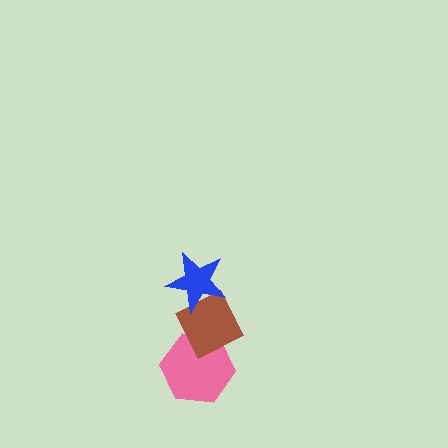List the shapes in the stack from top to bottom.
From top to bottom: the blue star, the brown diamond, the pink hexagon.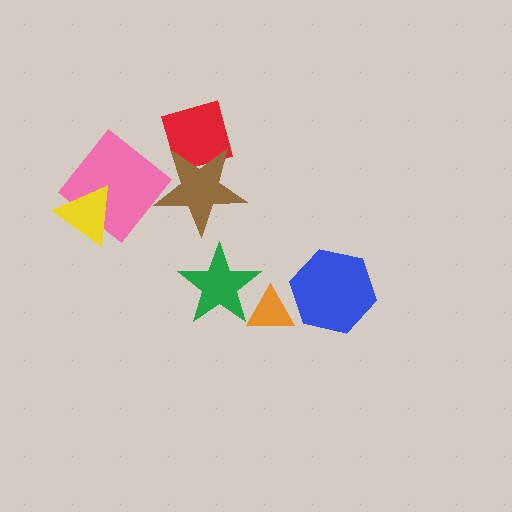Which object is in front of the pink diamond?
The yellow triangle is in front of the pink diamond.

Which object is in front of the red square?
The brown star is in front of the red square.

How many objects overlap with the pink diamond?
1 object overlaps with the pink diamond.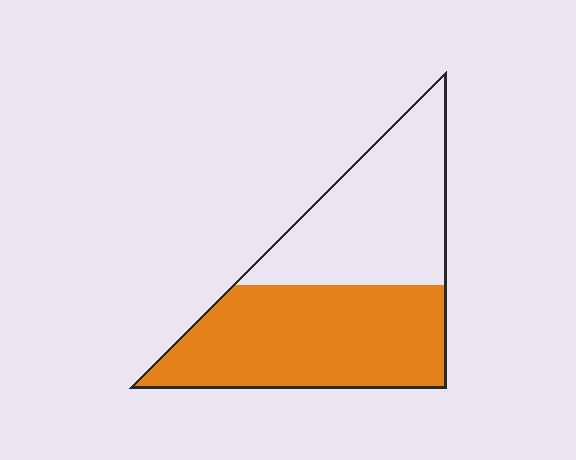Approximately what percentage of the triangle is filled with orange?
Approximately 55%.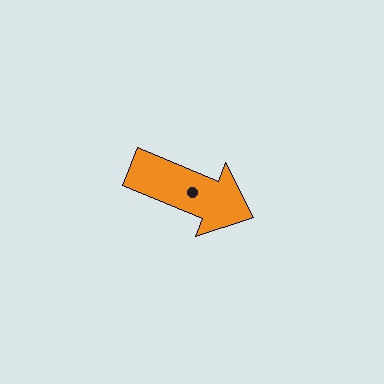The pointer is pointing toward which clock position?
Roughly 4 o'clock.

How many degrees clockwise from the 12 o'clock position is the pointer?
Approximately 112 degrees.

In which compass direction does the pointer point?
East.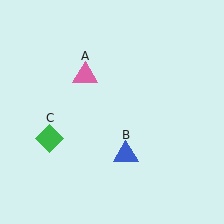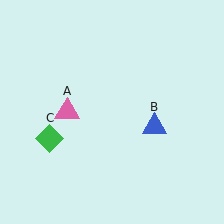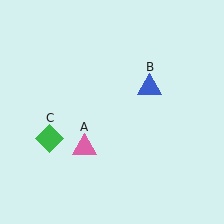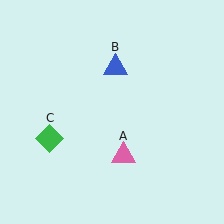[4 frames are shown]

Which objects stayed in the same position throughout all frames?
Green diamond (object C) remained stationary.